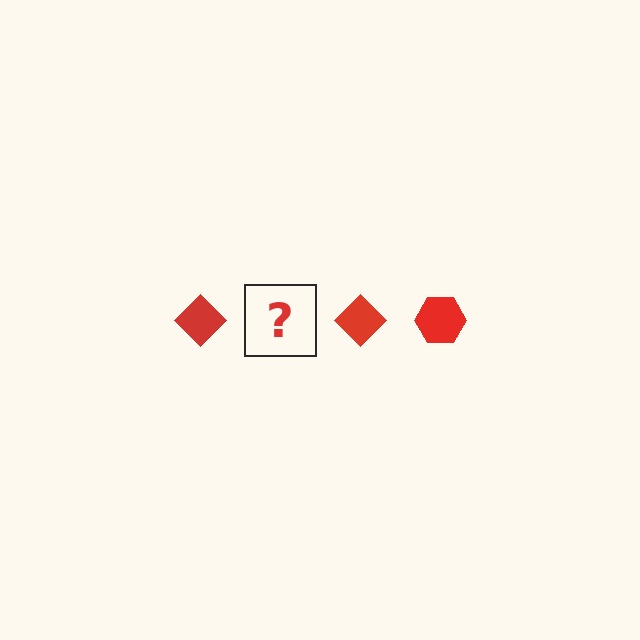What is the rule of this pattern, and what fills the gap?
The rule is that the pattern cycles through diamond, hexagon shapes in red. The gap should be filled with a red hexagon.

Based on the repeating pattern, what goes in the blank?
The blank should be a red hexagon.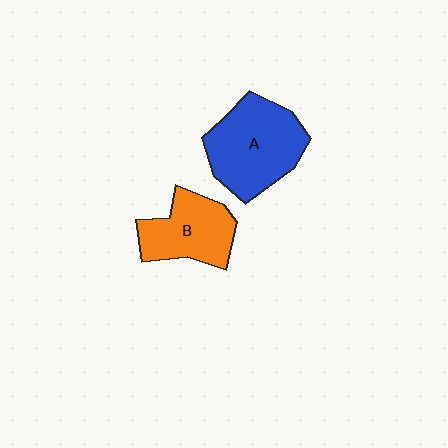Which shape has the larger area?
Shape A (blue).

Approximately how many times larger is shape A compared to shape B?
Approximately 1.4 times.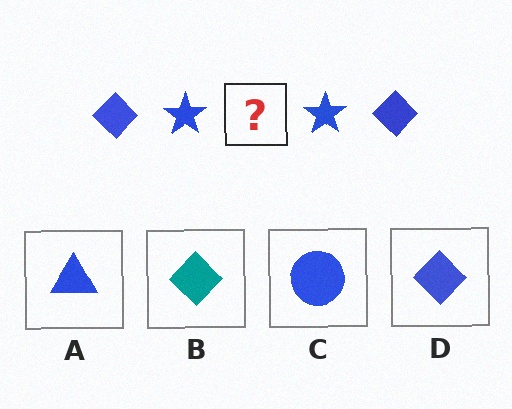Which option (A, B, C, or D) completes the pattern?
D.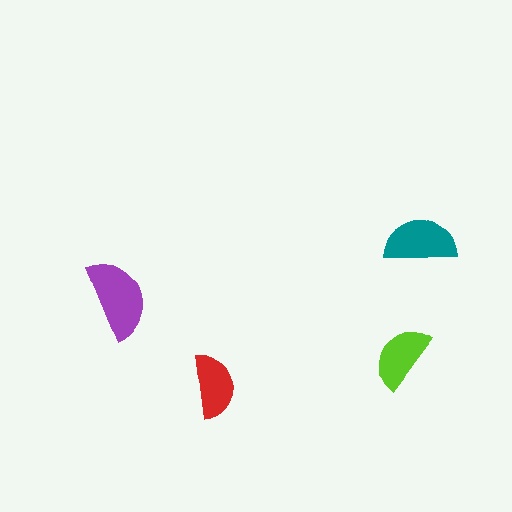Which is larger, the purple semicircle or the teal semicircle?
The purple one.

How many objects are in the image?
There are 4 objects in the image.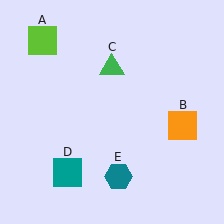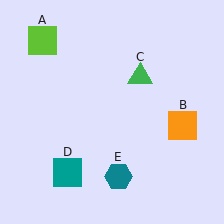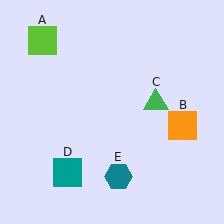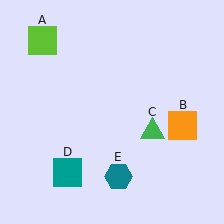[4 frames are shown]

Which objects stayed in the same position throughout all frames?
Lime square (object A) and orange square (object B) and teal square (object D) and teal hexagon (object E) remained stationary.